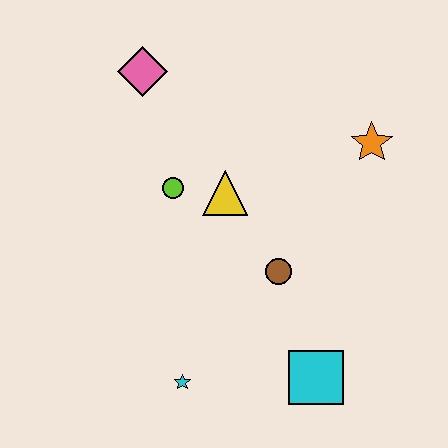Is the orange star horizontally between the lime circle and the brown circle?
No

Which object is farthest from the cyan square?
The pink diamond is farthest from the cyan square.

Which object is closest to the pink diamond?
The lime circle is closest to the pink diamond.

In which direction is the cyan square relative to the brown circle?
The cyan square is below the brown circle.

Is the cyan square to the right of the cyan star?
Yes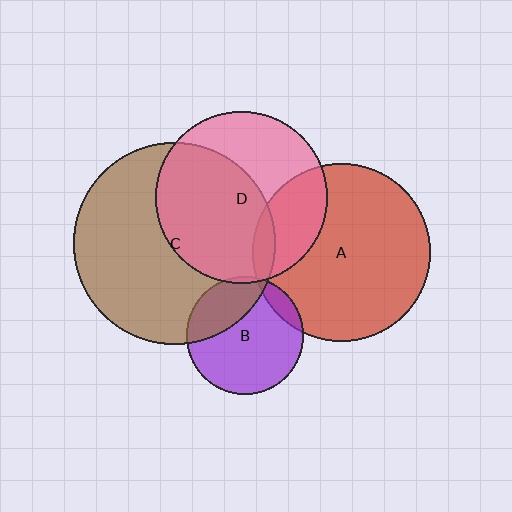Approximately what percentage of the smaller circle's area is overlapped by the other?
Approximately 10%.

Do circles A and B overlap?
Yes.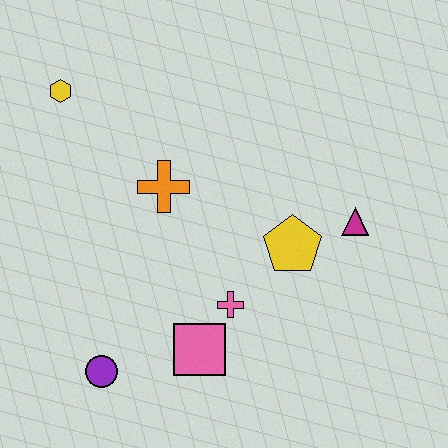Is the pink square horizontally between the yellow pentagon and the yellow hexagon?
Yes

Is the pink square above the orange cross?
No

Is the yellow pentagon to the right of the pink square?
Yes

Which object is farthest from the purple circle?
The magenta triangle is farthest from the purple circle.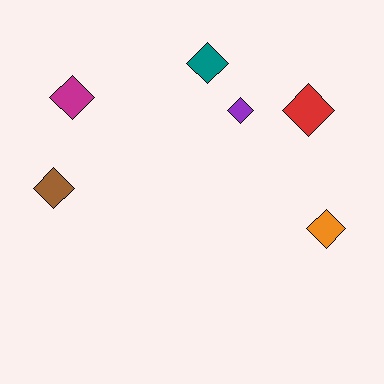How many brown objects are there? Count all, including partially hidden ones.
There is 1 brown object.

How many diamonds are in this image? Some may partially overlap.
There are 6 diamonds.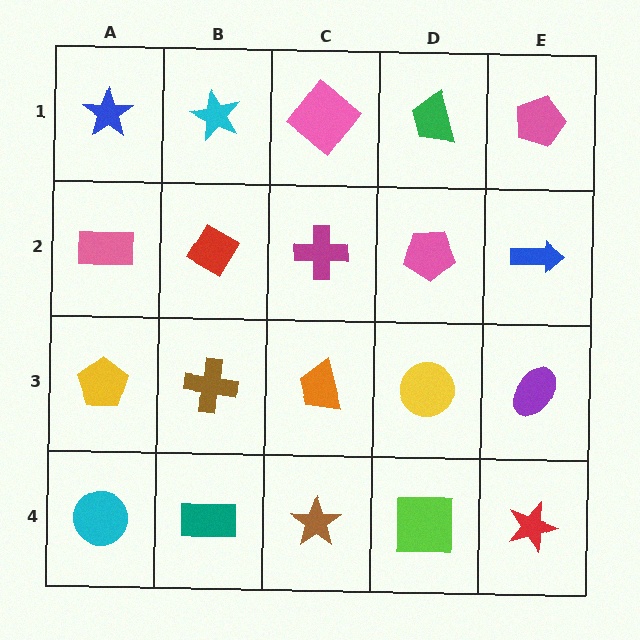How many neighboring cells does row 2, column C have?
4.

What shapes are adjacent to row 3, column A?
A pink rectangle (row 2, column A), a cyan circle (row 4, column A), a brown cross (row 3, column B).